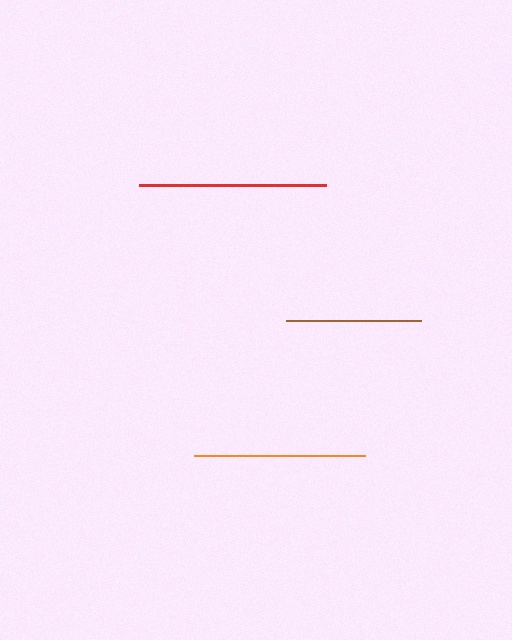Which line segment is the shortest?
The brown line is the shortest at approximately 135 pixels.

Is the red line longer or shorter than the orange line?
The red line is longer than the orange line.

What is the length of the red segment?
The red segment is approximately 186 pixels long.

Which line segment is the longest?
The red line is the longest at approximately 186 pixels.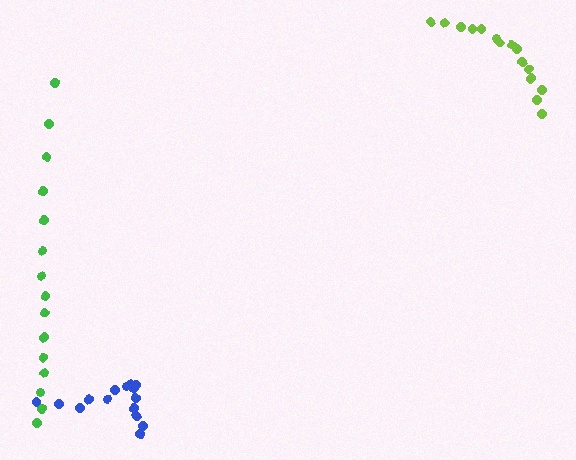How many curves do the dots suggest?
There are 3 distinct paths.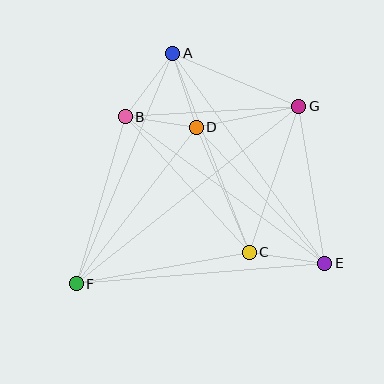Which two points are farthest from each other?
Points F and G are farthest from each other.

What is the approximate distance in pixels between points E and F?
The distance between E and F is approximately 249 pixels.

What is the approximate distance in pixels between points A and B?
The distance between A and B is approximately 79 pixels.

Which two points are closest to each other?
Points B and D are closest to each other.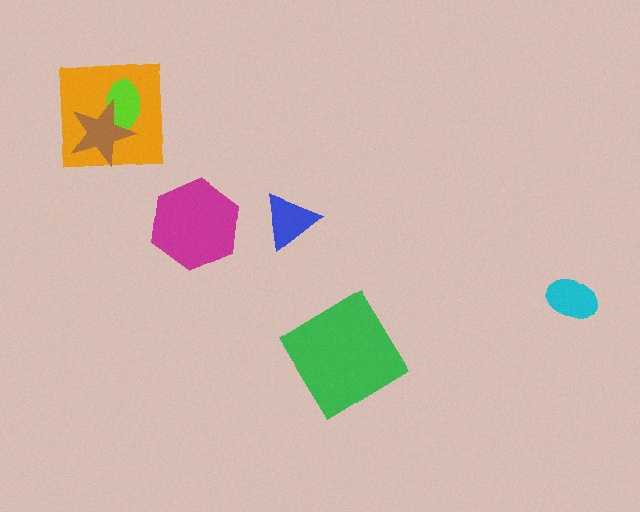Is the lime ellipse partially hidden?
Yes, it is partially covered by another shape.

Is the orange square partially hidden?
Yes, it is partially covered by another shape.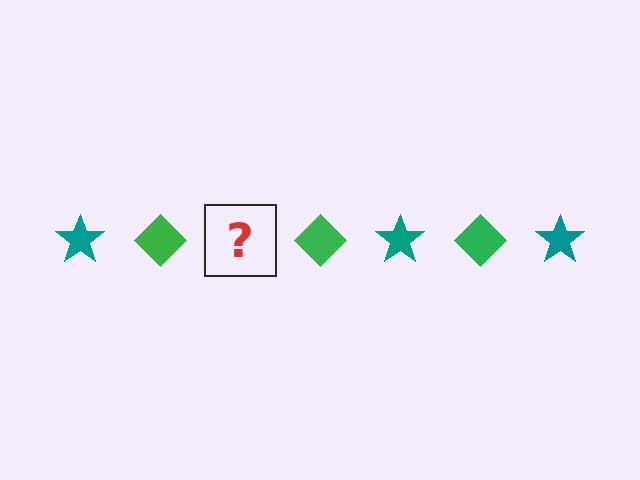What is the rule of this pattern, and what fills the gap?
The rule is that the pattern alternates between teal star and green diamond. The gap should be filled with a teal star.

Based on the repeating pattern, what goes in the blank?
The blank should be a teal star.